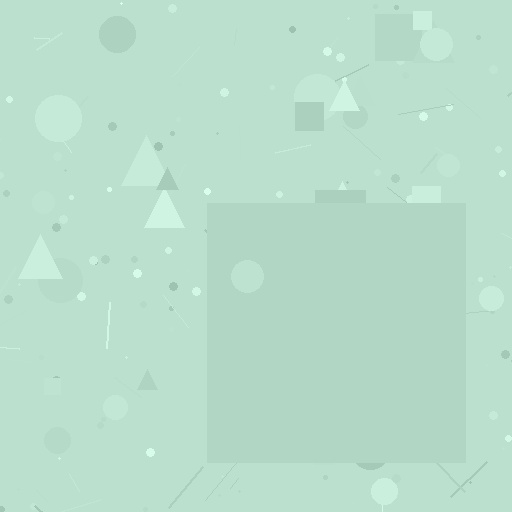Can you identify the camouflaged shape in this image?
The camouflaged shape is a square.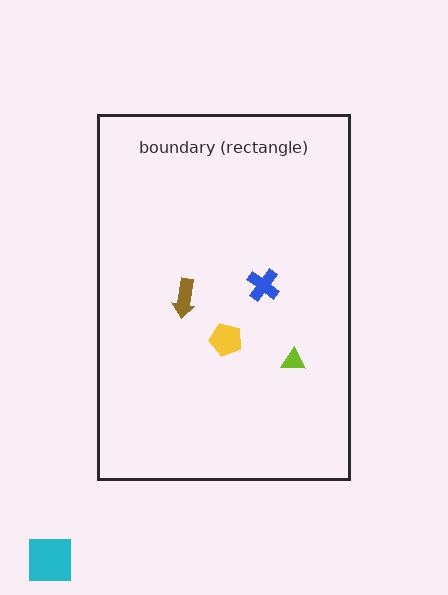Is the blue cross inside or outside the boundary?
Inside.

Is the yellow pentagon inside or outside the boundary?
Inside.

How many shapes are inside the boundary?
4 inside, 1 outside.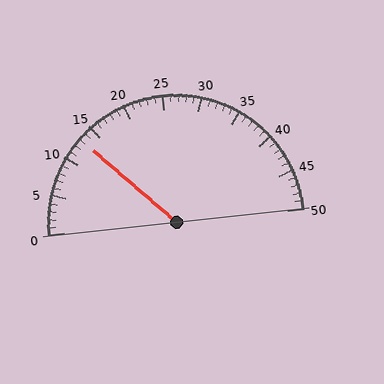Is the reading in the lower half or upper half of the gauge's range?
The reading is in the lower half of the range (0 to 50).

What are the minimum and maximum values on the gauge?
The gauge ranges from 0 to 50.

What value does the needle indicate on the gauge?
The needle indicates approximately 13.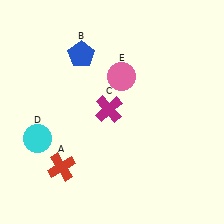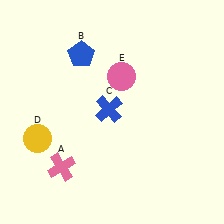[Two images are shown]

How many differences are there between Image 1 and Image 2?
There are 3 differences between the two images.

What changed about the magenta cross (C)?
In Image 1, C is magenta. In Image 2, it changed to blue.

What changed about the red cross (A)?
In Image 1, A is red. In Image 2, it changed to pink.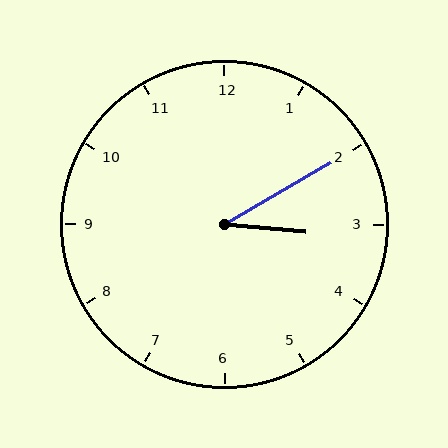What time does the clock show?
3:10.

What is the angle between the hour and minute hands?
Approximately 35 degrees.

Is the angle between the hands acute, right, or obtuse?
It is acute.